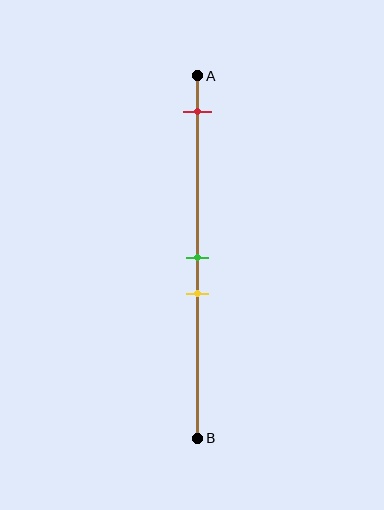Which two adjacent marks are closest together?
The green and yellow marks are the closest adjacent pair.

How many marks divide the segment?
There are 3 marks dividing the segment.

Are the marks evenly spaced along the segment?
No, the marks are not evenly spaced.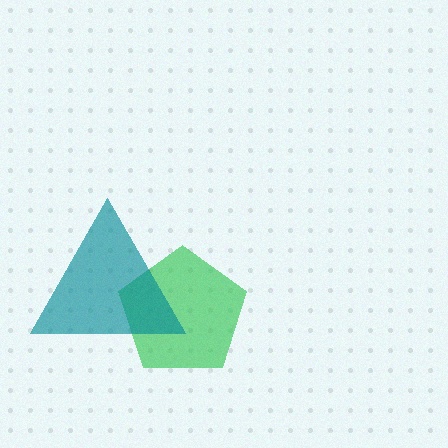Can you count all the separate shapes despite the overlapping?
Yes, there are 2 separate shapes.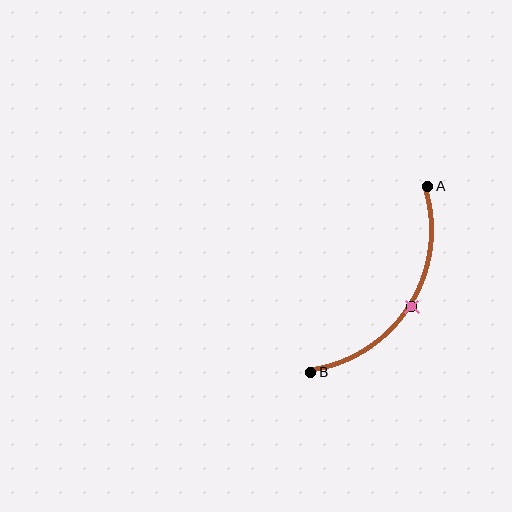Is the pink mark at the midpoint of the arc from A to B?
Yes. The pink mark lies on the arc at equal arc-length from both A and B — it is the arc midpoint.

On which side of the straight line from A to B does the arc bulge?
The arc bulges to the right of the straight line connecting A and B.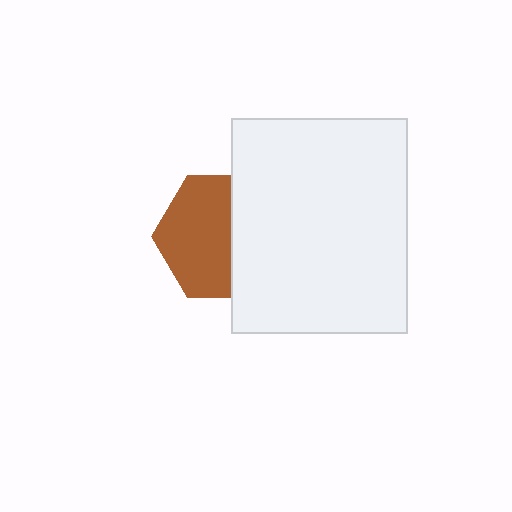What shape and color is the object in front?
The object in front is a white rectangle.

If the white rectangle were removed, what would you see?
You would see the complete brown hexagon.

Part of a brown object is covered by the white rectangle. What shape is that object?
It is a hexagon.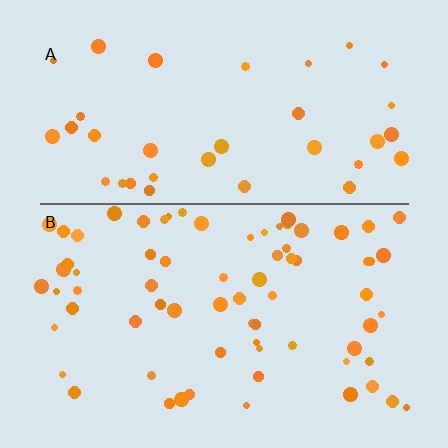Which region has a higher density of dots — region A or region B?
B (the bottom).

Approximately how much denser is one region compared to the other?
Approximately 1.9× — region B over region A.